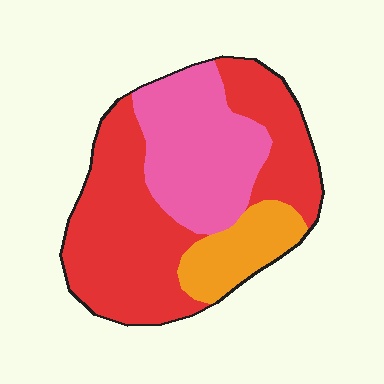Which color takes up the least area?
Orange, at roughly 15%.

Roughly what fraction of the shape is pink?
Pink covers roughly 30% of the shape.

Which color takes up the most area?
Red, at roughly 55%.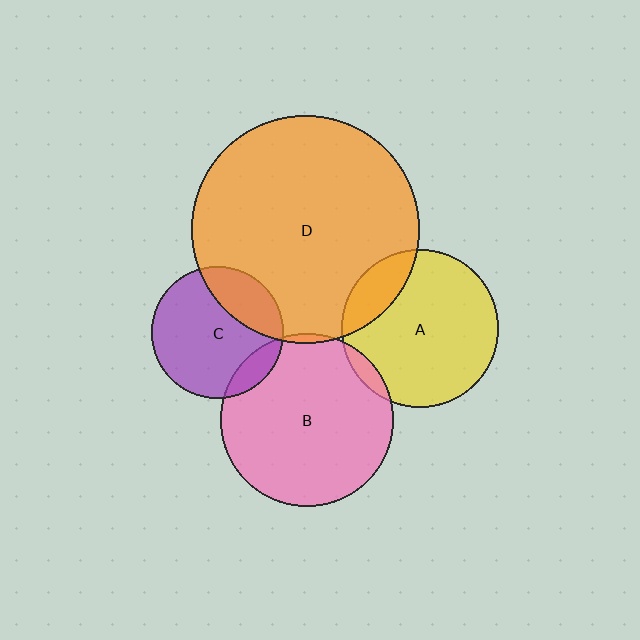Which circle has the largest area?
Circle D (orange).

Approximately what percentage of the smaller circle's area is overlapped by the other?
Approximately 25%.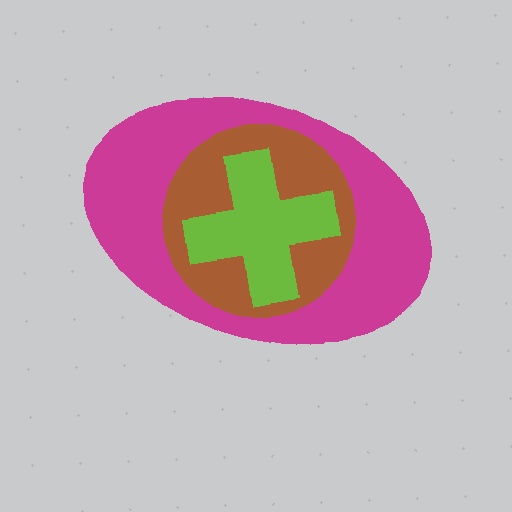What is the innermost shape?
The lime cross.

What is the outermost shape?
The magenta ellipse.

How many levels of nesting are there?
3.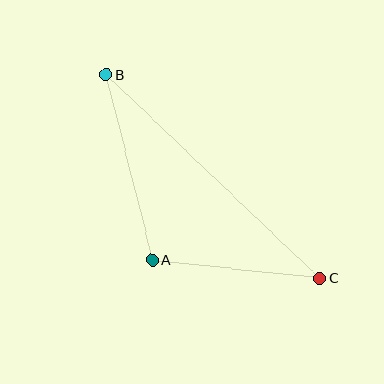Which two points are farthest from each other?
Points B and C are farthest from each other.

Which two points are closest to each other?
Points A and C are closest to each other.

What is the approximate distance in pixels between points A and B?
The distance between A and B is approximately 191 pixels.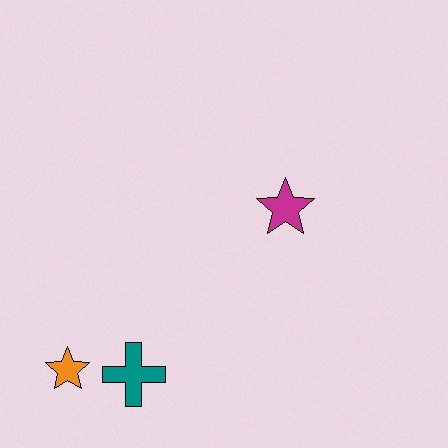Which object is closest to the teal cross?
The orange star is closest to the teal cross.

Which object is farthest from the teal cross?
The magenta star is farthest from the teal cross.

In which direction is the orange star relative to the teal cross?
The orange star is to the left of the teal cross.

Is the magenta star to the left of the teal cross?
No